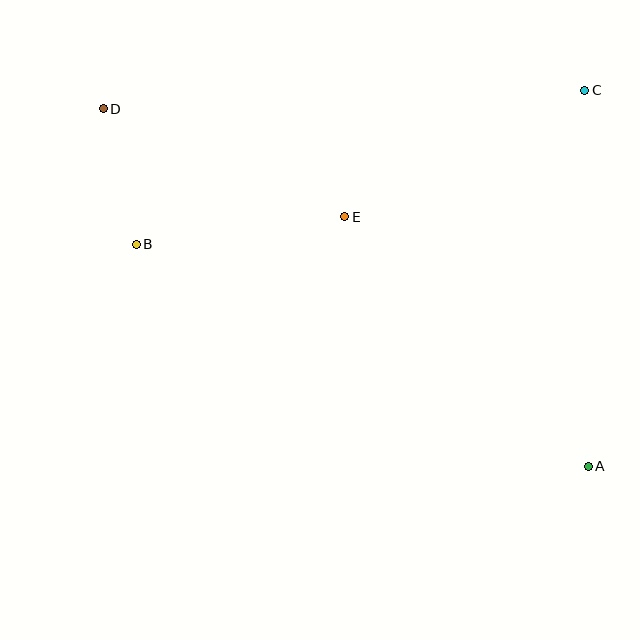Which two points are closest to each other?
Points B and D are closest to each other.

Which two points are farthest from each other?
Points A and D are farthest from each other.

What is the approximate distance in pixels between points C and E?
The distance between C and E is approximately 271 pixels.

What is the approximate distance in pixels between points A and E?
The distance between A and E is approximately 349 pixels.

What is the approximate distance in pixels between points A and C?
The distance between A and C is approximately 376 pixels.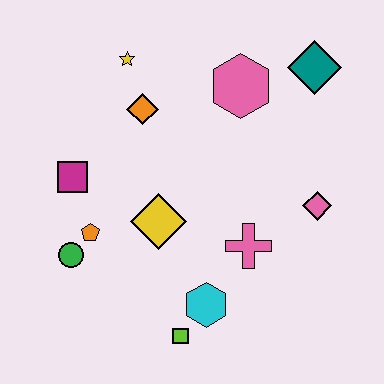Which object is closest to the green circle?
The orange pentagon is closest to the green circle.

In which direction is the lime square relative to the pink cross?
The lime square is below the pink cross.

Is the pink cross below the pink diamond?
Yes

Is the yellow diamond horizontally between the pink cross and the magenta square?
Yes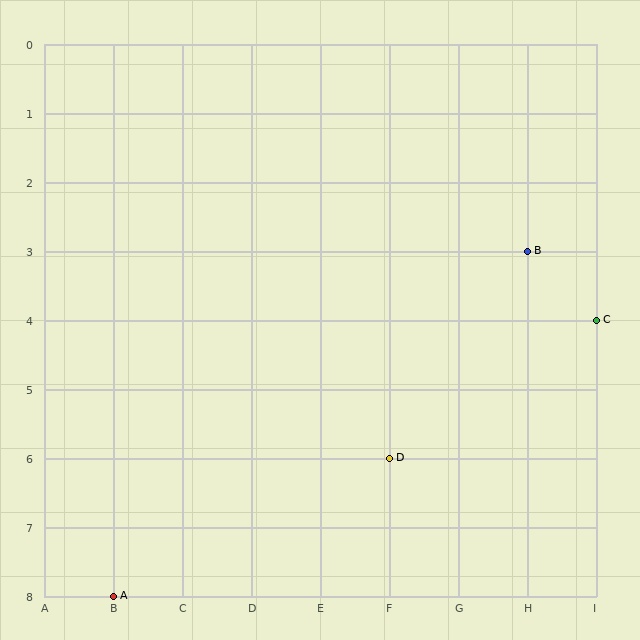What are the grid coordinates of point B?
Point B is at grid coordinates (H, 3).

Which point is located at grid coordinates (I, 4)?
Point C is at (I, 4).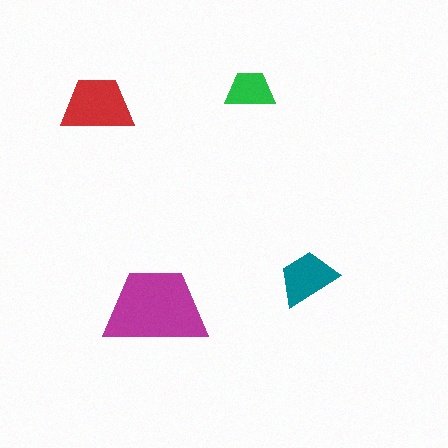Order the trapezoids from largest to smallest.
the magenta one, the red one, the teal one, the green one.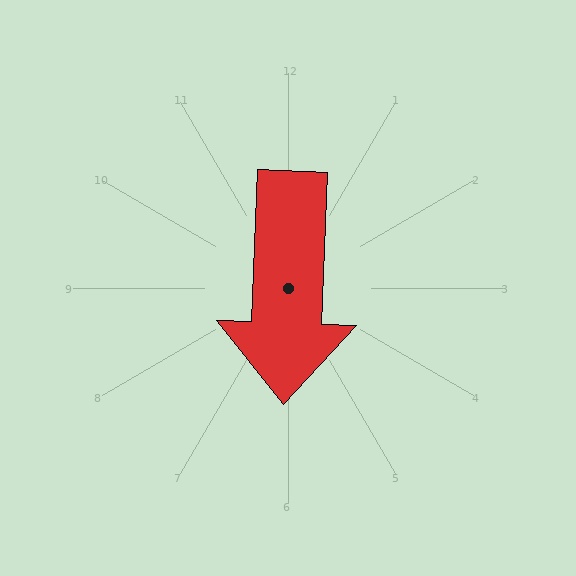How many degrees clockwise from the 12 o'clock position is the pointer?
Approximately 182 degrees.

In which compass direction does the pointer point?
South.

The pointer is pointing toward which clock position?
Roughly 6 o'clock.